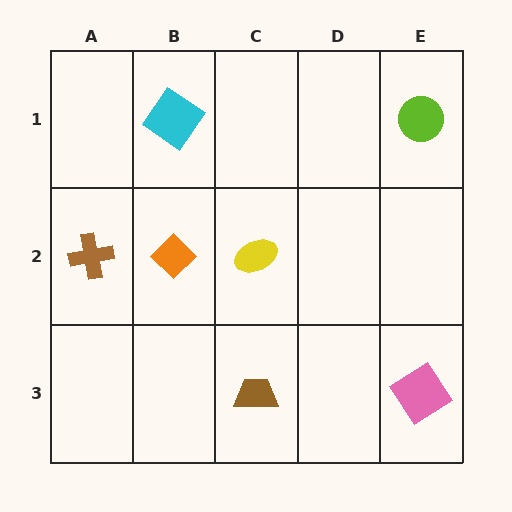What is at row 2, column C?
A yellow ellipse.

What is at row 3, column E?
A pink diamond.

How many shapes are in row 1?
2 shapes.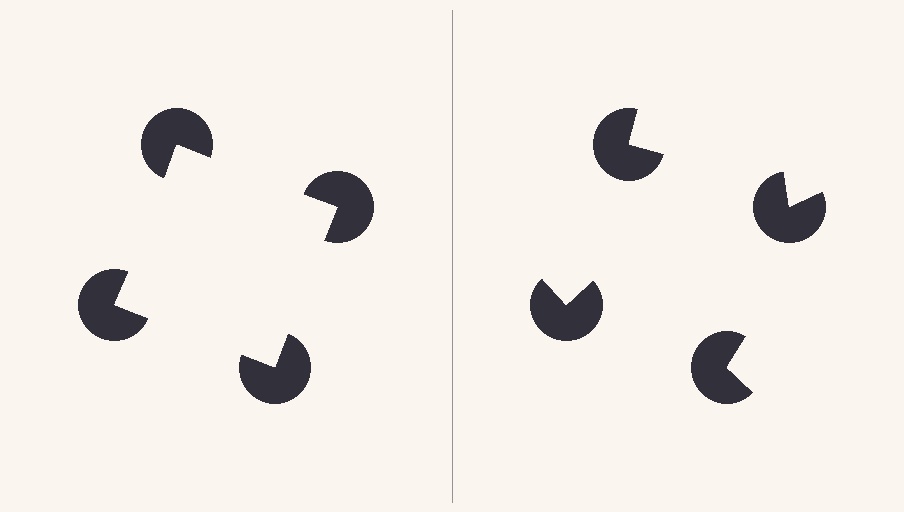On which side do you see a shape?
An illusory square appears on the left side. On the right side the wedge cuts are rotated, so no coherent shape forms.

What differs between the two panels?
The pac-man discs are positioned identically on both sides; only the wedge orientations differ. On the left they align to a square; on the right they are misaligned.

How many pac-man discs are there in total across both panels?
8 — 4 on each side.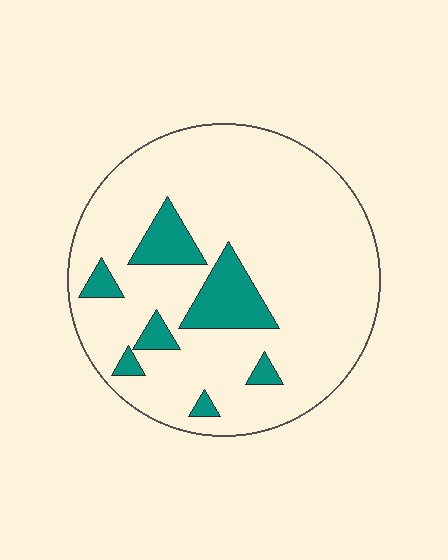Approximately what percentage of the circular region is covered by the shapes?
Approximately 15%.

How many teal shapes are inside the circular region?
7.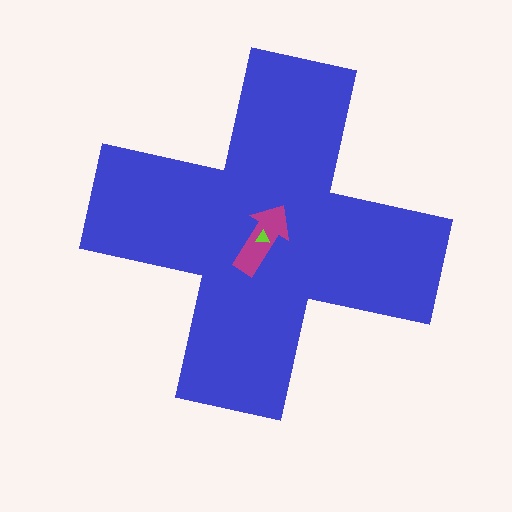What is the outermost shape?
The blue cross.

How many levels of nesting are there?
3.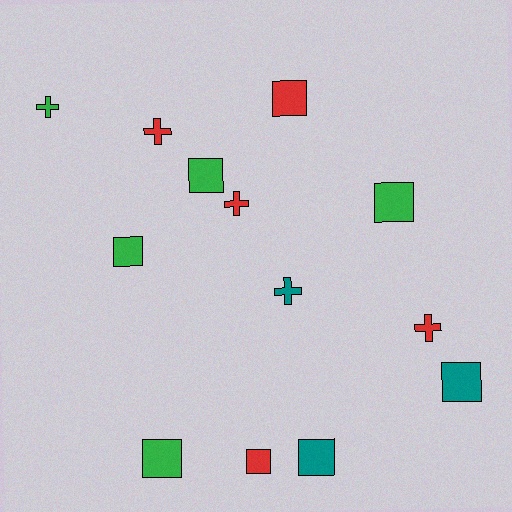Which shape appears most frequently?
Square, with 8 objects.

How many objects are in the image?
There are 13 objects.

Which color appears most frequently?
Green, with 5 objects.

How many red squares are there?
There are 2 red squares.